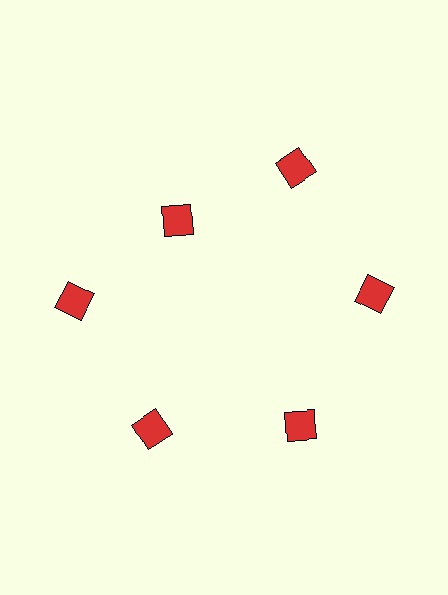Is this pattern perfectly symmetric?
No. The 6 red diamonds are arranged in a ring, but one element near the 11 o'clock position is pulled inward toward the center, breaking the 6-fold rotational symmetry.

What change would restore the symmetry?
The symmetry would be restored by moving it outward, back onto the ring so that all 6 diamonds sit at equal angles and equal distance from the center.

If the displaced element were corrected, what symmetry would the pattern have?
It would have 6-fold rotational symmetry — the pattern would map onto itself every 60 degrees.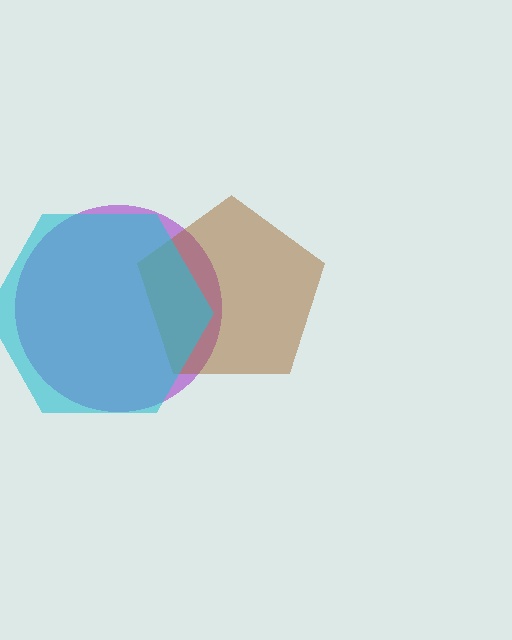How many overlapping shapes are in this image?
There are 3 overlapping shapes in the image.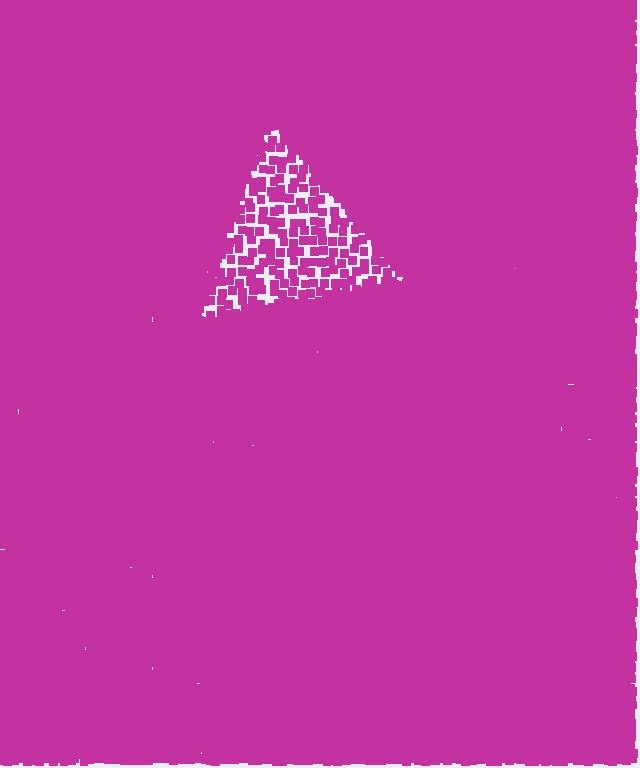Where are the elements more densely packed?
The elements are more densely packed outside the triangle boundary.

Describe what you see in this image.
The image contains small magenta elements arranged at two different densities. A triangle-shaped region is visible where the elements are less densely packed than the surrounding area.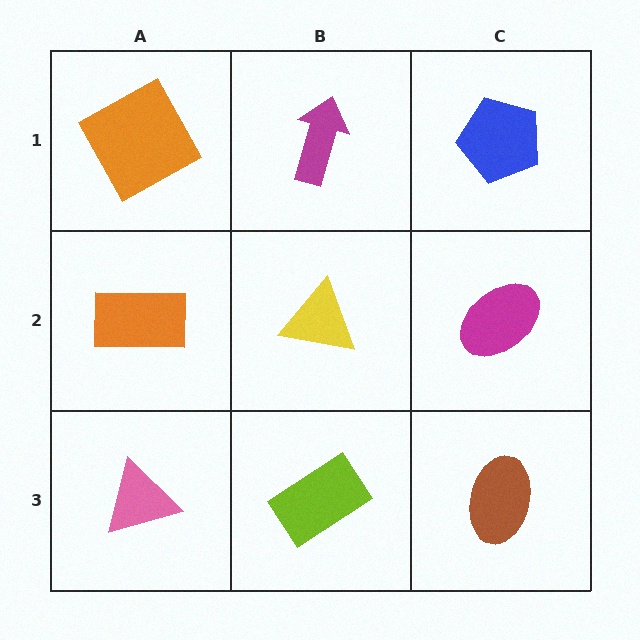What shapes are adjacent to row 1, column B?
A yellow triangle (row 2, column B), an orange square (row 1, column A), a blue pentagon (row 1, column C).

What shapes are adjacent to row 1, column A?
An orange rectangle (row 2, column A), a magenta arrow (row 1, column B).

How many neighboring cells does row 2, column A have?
3.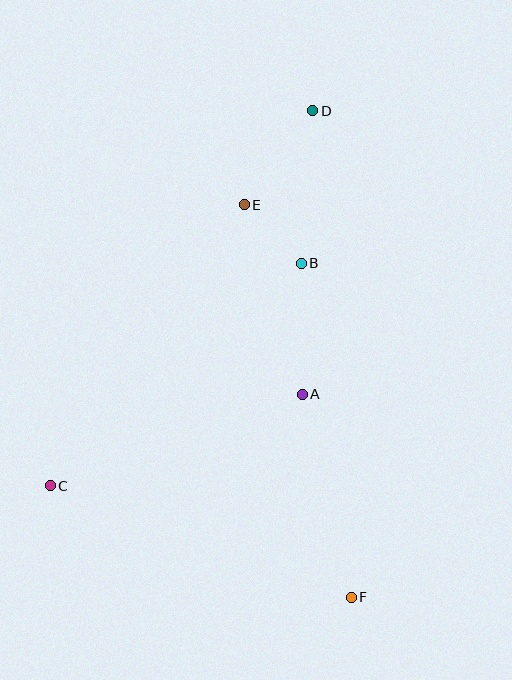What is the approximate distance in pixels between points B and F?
The distance between B and F is approximately 337 pixels.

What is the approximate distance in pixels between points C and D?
The distance between C and D is approximately 458 pixels.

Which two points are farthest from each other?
Points D and F are farthest from each other.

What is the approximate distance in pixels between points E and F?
The distance between E and F is approximately 407 pixels.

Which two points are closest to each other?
Points B and E are closest to each other.